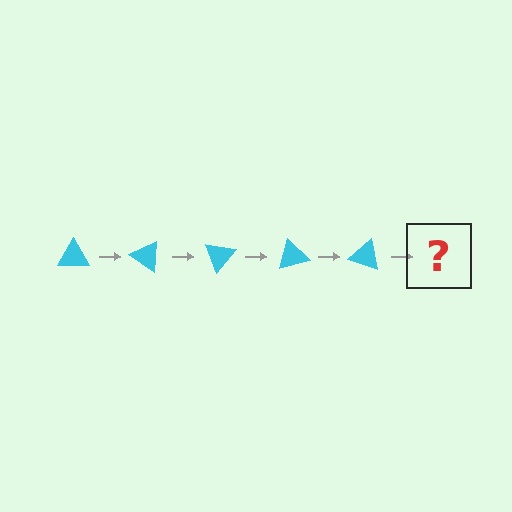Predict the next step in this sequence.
The next step is a cyan triangle rotated 175 degrees.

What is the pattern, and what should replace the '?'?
The pattern is that the triangle rotates 35 degrees each step. The '?' should be a cyan triangle rotated 175 degrees.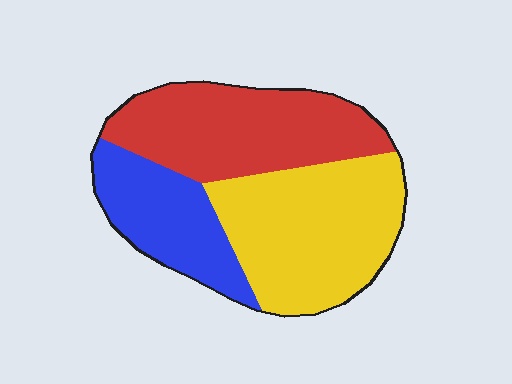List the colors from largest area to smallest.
From largest to smallest: yellow, red, blue.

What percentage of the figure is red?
Red covers around 35% of the figure.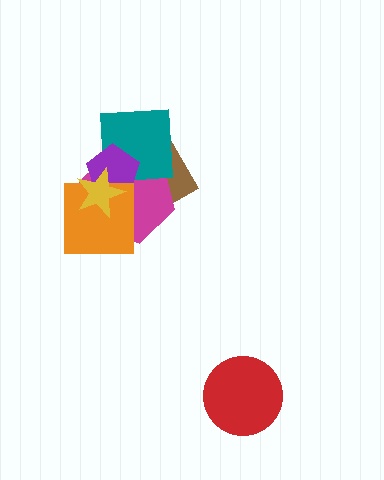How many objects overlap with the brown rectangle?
3 objects overlap with the brown rectangle.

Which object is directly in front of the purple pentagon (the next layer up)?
The orange square is directly in front of the purple pentagon.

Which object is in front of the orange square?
The yellow star is in front of the orange square.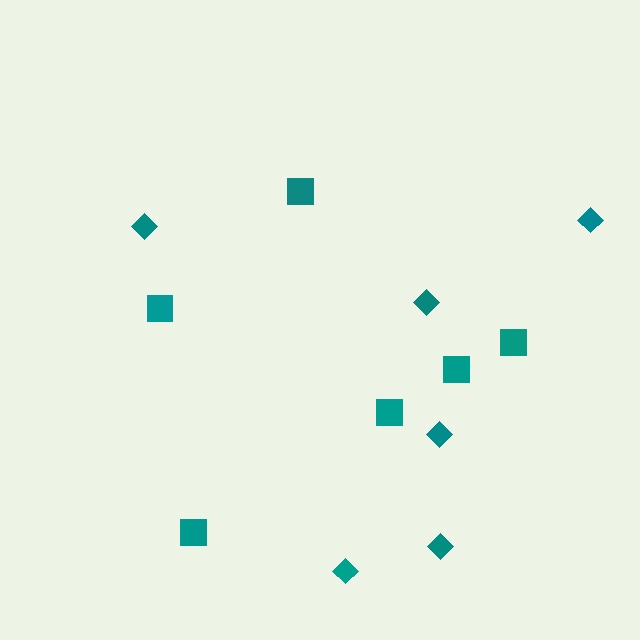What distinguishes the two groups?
There are 2 groups: one group of diamonds (6) and one group of squares (6).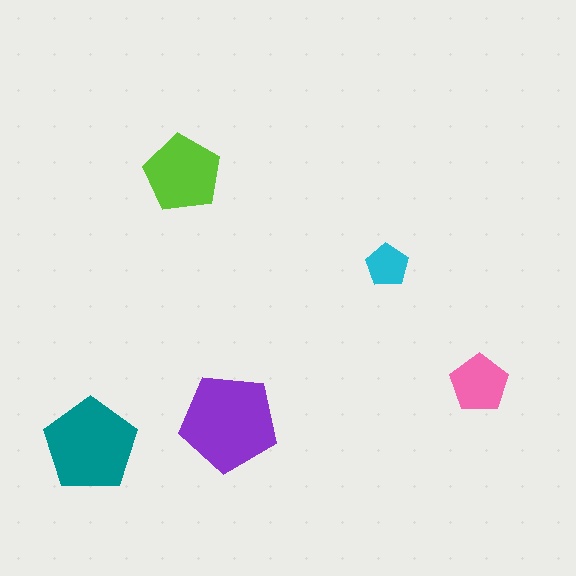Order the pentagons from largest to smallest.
the purple one, the teal one, the lime one, the pink one, the cyan one.